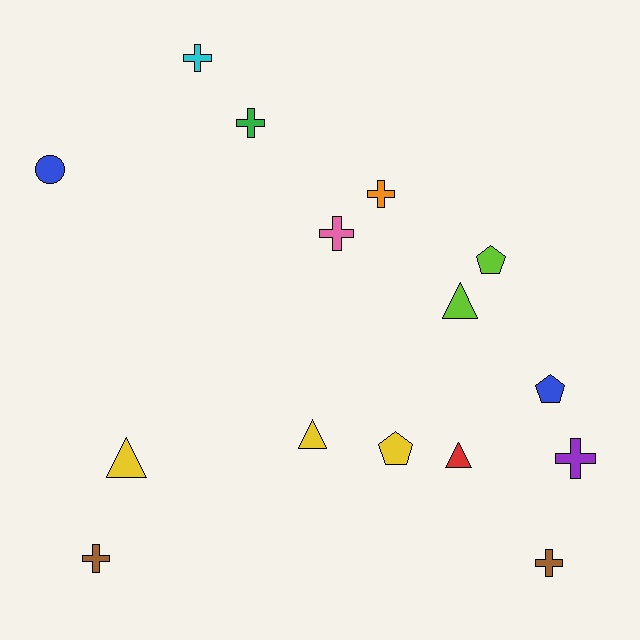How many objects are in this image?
There are 15 objects.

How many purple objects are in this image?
There is 1 purple object.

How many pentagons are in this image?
There are 3 pentagons.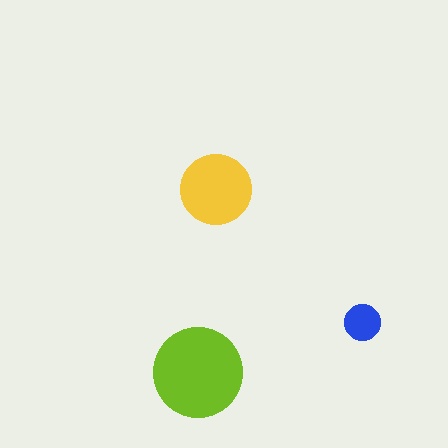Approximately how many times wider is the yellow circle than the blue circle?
About 2 times wider.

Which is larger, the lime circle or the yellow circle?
The lime one.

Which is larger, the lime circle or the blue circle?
The lime one.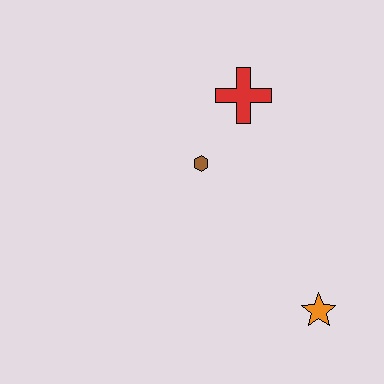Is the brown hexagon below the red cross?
Yes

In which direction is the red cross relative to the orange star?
The red cross is above the orange star.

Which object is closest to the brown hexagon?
The red cross is closest to the brown hexagon.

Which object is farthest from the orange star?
The red cross is farthest from the orange star.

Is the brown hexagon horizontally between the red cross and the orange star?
No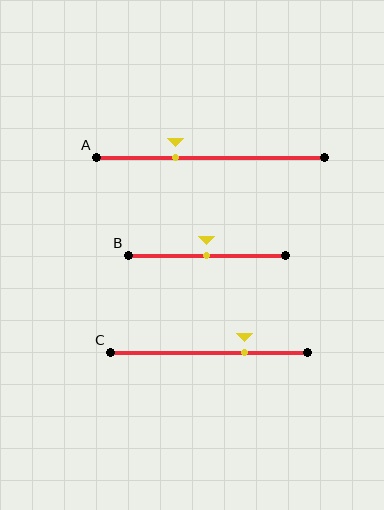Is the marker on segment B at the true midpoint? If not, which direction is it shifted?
Yes, the marker on segment B is at the true midpoint.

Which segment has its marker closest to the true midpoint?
Segment B has its marker closest to the true midpoint.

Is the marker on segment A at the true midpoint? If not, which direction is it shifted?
No, the marker on segment A is shifted to the left by about 15% of the segment length.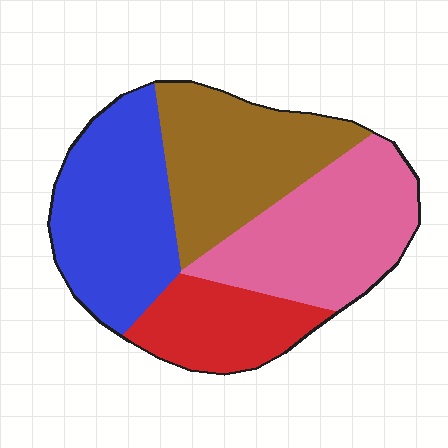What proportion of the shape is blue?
Blue takes up between a quarter and a half of the shape.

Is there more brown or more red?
Brown.